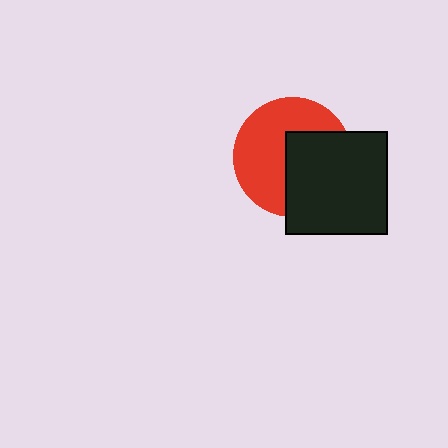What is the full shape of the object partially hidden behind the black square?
The partially hidden object is a red circle.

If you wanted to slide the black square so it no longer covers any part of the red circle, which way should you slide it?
Slide it right — that is the most direct way to separate the two shapes.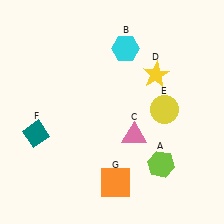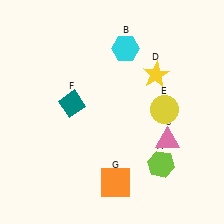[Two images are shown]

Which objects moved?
The objects that moved are: the pink triangle (C), the teal diamond (F).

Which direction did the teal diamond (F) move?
The teal diamond (F) moved right.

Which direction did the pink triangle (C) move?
The pink triangle (C) moved right.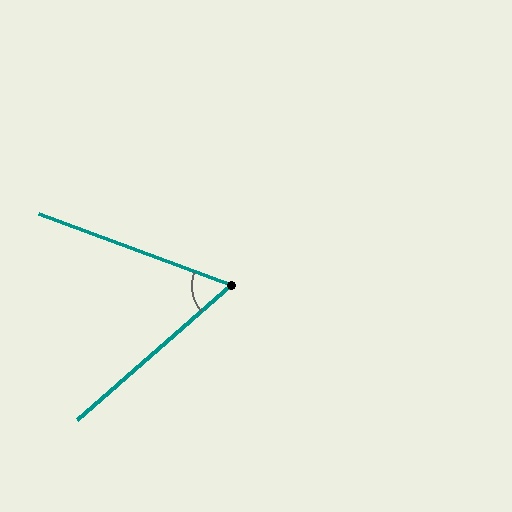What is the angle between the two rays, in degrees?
Approximately 62 degrees.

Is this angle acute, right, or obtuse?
It is acute.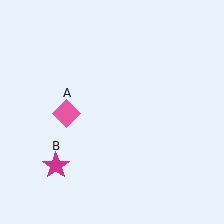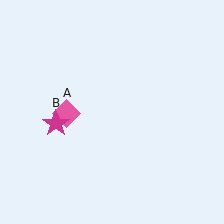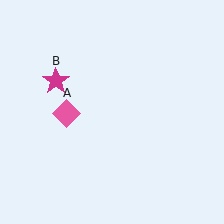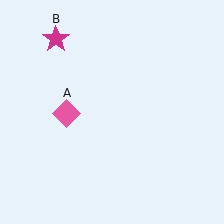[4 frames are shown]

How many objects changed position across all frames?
1 object changed position: magenta star (object B).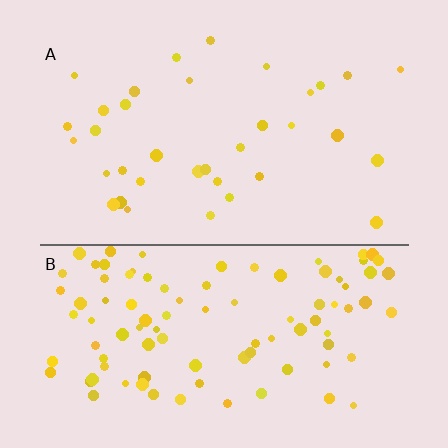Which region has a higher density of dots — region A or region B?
B (the bottom).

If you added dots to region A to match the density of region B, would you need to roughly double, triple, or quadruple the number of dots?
Approximately triple.